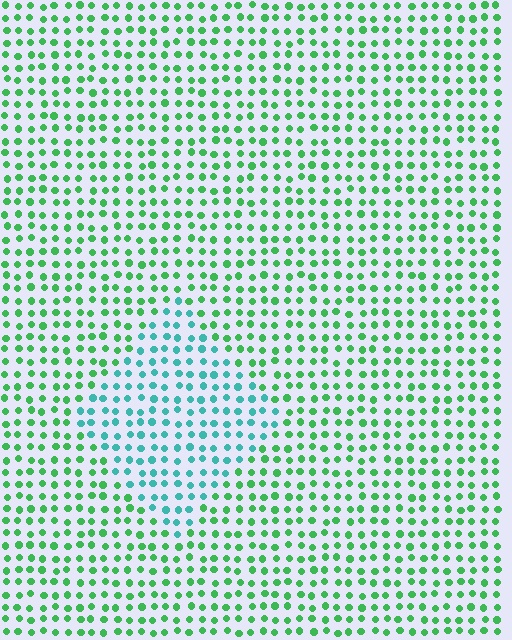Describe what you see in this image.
The image is filled with small green elements in a uniform arrangement. A diamond-shaped region is visible where the elements are tinted to a slightly different hue, forming a subtle color boundary.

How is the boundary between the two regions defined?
The boundary is defined purely by a slight shift in hue (about 43 degrees). Spacing, size, and orientation are identical on both sides.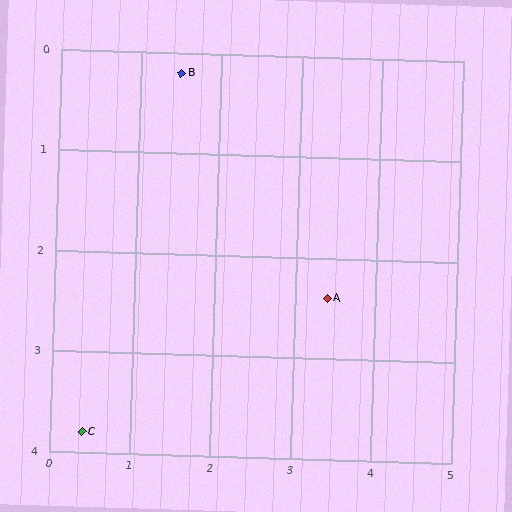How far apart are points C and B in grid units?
Points C and B are about 3.8 grid units apart.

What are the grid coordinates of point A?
Point A is at approximately (3.4, 2.4).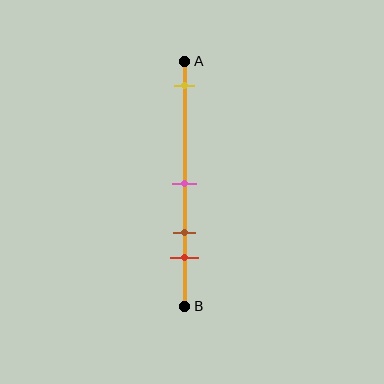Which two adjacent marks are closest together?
The brown and red marks are the closest adjacent pair.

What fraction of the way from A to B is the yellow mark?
The yellow mark is approximately 10% (0.1) of the way from A to B.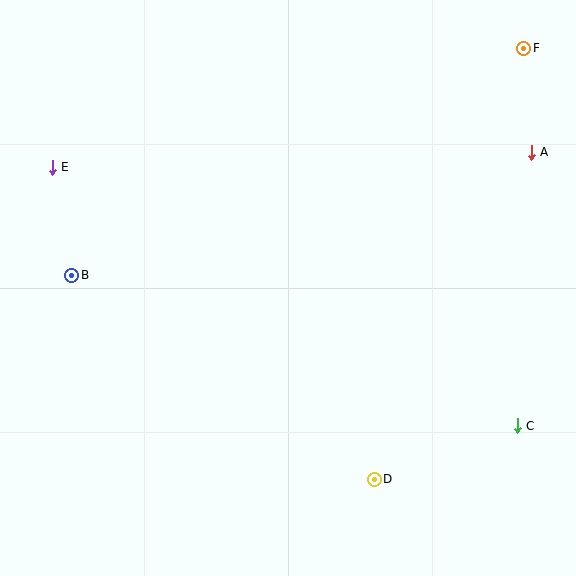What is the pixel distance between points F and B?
The distance between F and B is 506 pixels.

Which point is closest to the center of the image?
Point D at (374, 479) is closest to the center.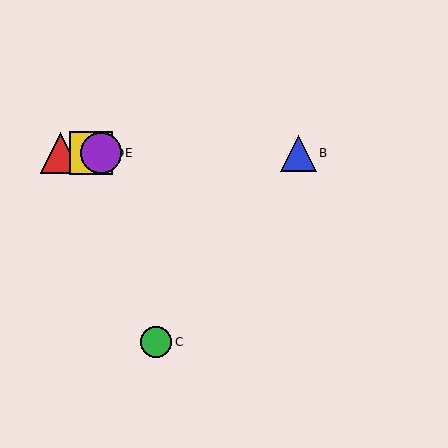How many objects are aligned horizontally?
4 objects (A, B, D, E) are aligned horizontally.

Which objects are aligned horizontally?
Objects A, B, D, E are aligned horizontally.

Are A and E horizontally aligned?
Yes, both are at y≈153.